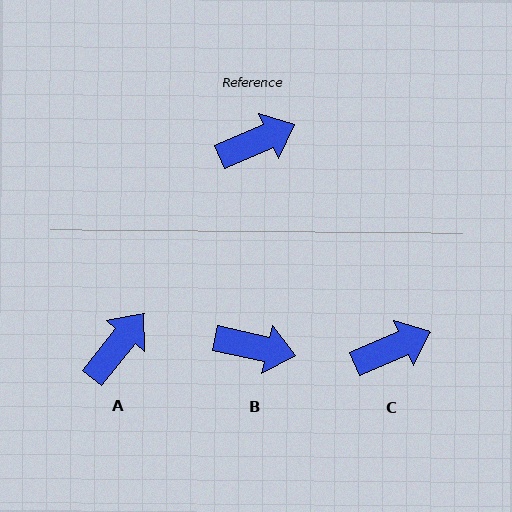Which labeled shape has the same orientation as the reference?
C.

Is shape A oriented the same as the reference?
No, it is off by about 28 degrees.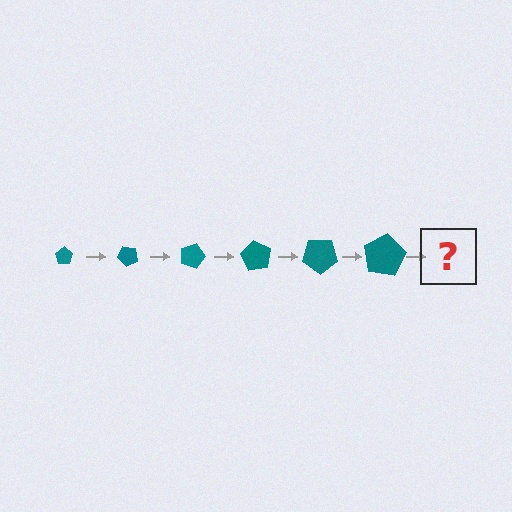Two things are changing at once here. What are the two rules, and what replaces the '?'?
The two rules are that the pentagon grows larger each step and it rotates 45 degrees each step. The '?' should be a pentagon, larger than the previous one and rotated 270 degrees from the start.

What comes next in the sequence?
The next element should be a pentagon, larger than the previous one and rotated 270 degrees from the start.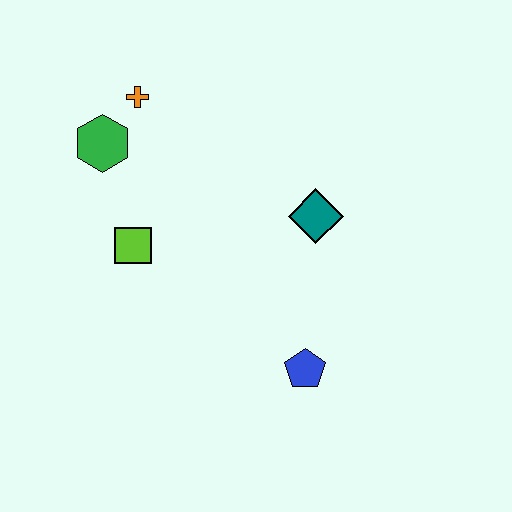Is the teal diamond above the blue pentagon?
Yes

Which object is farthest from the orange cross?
The blue pentagon is farthest from the orange cross.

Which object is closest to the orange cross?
The green hexagon is closest to the orange cross.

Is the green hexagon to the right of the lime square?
No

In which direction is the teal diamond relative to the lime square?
The teal diamond is to the right of the lime square.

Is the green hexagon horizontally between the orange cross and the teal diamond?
No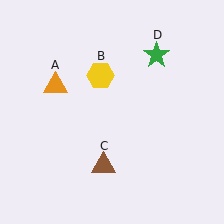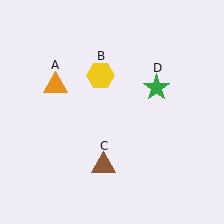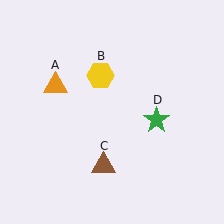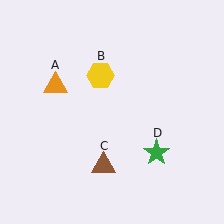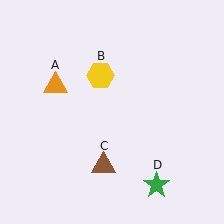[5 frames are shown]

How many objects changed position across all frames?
1 object changed position: green star (object D).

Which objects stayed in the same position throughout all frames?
Orange triangle (object A) and yellow hexagon (object B) and brown triangle (object C) remained stationary.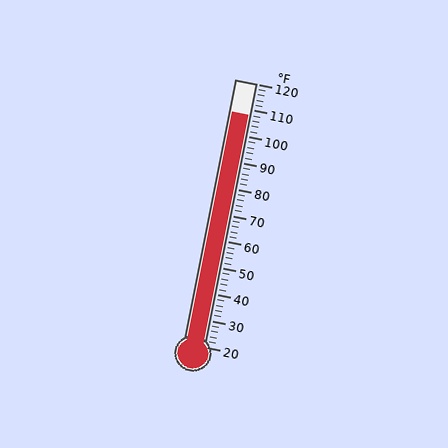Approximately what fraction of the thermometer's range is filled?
The thermometer is filled to approximately 90% of its range.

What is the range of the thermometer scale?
The thermometer scale ranges from 20°F to 120°F.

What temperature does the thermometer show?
The thermometer shows approximately 108°F.